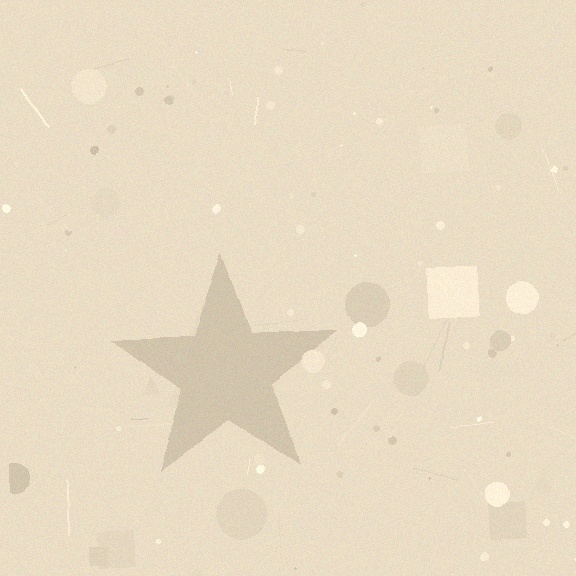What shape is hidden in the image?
A star is hidden in the image.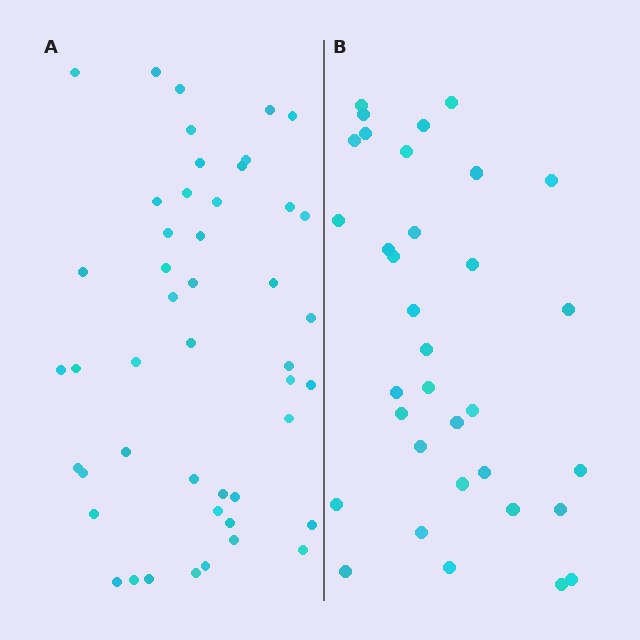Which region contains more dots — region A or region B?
Region A (the left region) has more dots.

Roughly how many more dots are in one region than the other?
Region A has approximately 15 more dots than region B.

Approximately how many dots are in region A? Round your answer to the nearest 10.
About 50 dots. (The exact count is 47, which rounds to 50.)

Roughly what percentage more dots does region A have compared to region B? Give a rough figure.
About 40% more.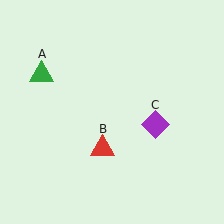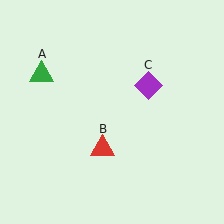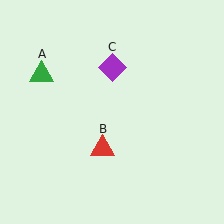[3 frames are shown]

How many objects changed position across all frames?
1 object changed position: purple diamond (object C).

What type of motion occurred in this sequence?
The purple diamond (object C) rotated counterclockwise around the center of the scene.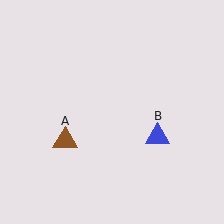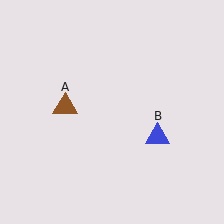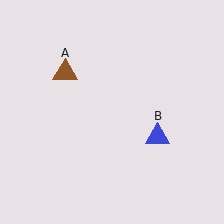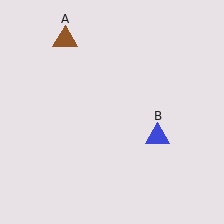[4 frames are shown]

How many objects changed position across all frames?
1 object changed position: brown triangle (object A).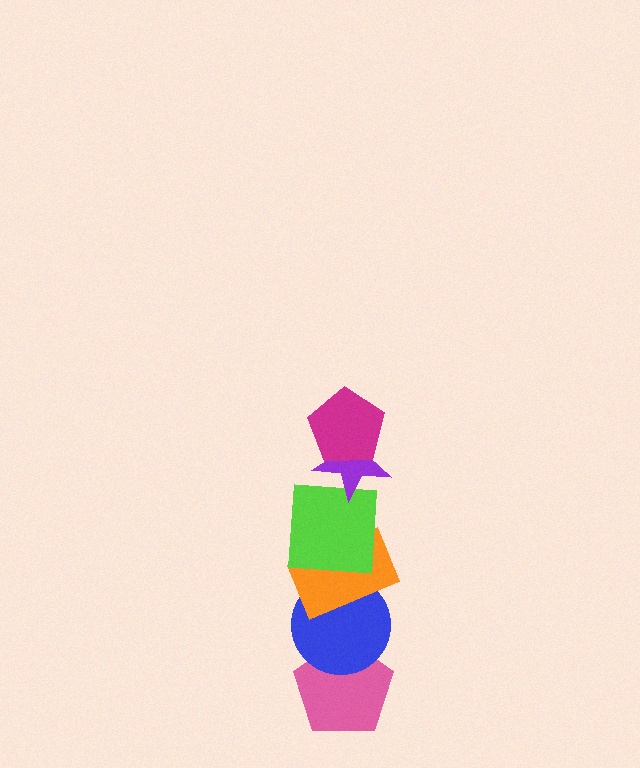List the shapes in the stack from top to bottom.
From top to bottom: the magenta pentagon, the purple star, the lime square, the orange rectangle, the blue circle, the pink pentagon.